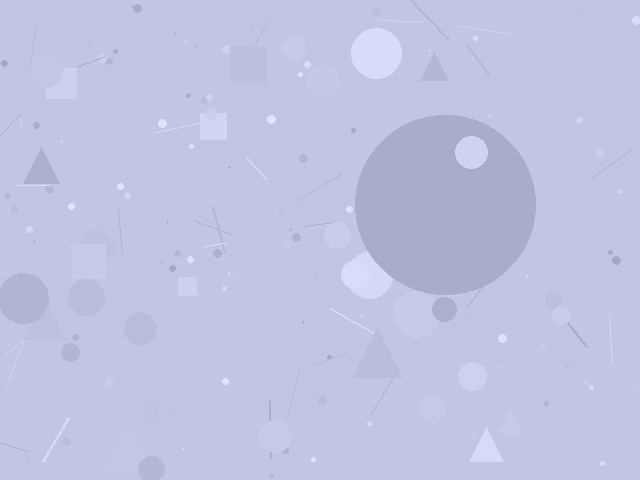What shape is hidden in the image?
A circle is hidden in the image.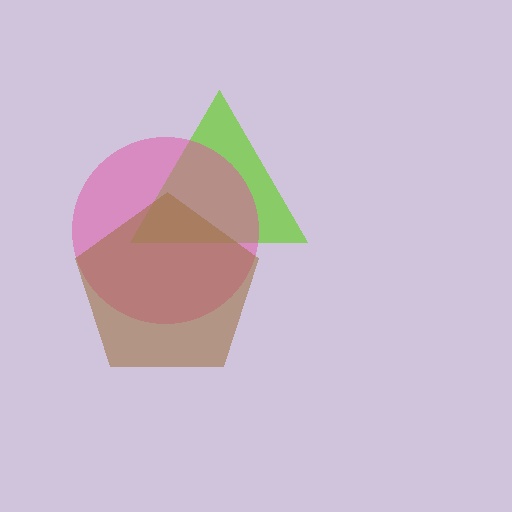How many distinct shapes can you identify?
There are 3 distinct shapes: a lime triangle, a pink circle, a brown pentagon.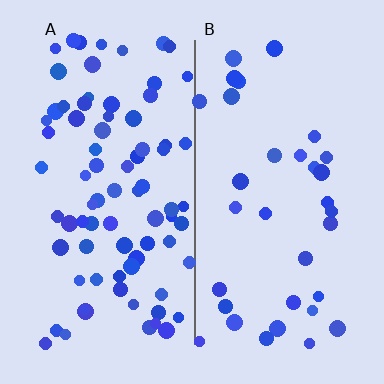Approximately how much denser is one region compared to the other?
Approximately 2.3× — region A over region B.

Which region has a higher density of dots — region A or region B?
A (the left).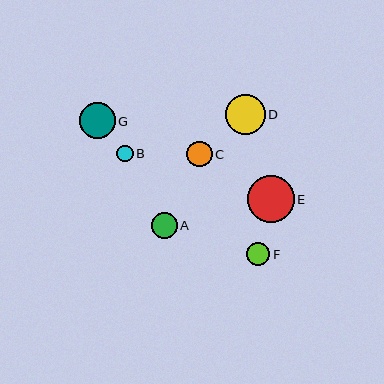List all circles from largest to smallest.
From largest to smallest: E, D, G, A, C, F, B.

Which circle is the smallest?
Circle B is the smallest with a size of approximately 16 pixels.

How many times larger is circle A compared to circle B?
Circle A is approximately 1.6 times the size of circle B.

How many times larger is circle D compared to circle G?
Circle D is approximately 1.1 times the size of circle G.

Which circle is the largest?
Circle E is the largest with a size of approximately 47 pixels.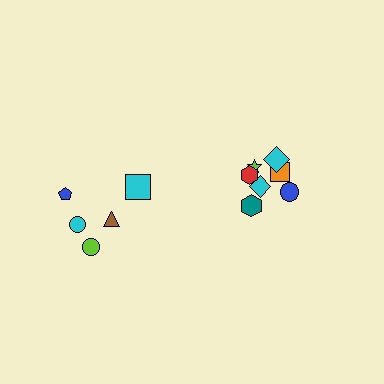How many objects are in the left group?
There are 5 objects.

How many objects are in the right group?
There are 7 objects.